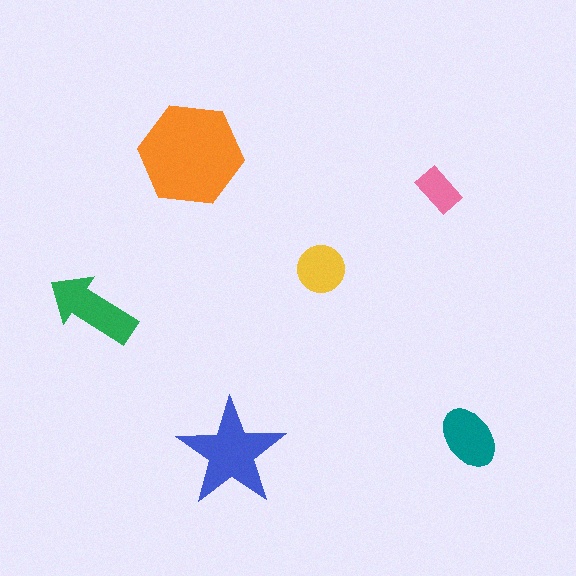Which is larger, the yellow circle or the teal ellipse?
The teal ellipse.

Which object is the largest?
The orange hexagon.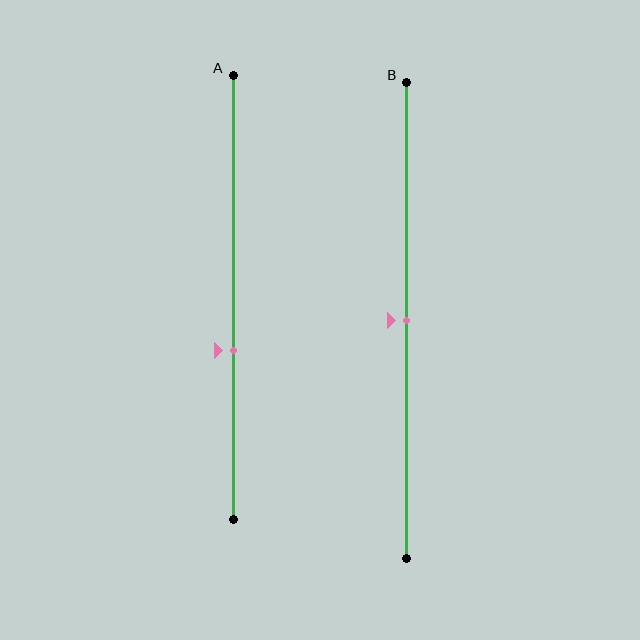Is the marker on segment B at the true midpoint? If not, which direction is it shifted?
Yes, the marker on segment B is at the true midpoint.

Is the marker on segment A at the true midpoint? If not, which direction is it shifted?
No, the marker on segment A is shifted downward by about 12% of the segment length.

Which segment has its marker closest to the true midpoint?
Segment B has its marker closest to the true midpoint.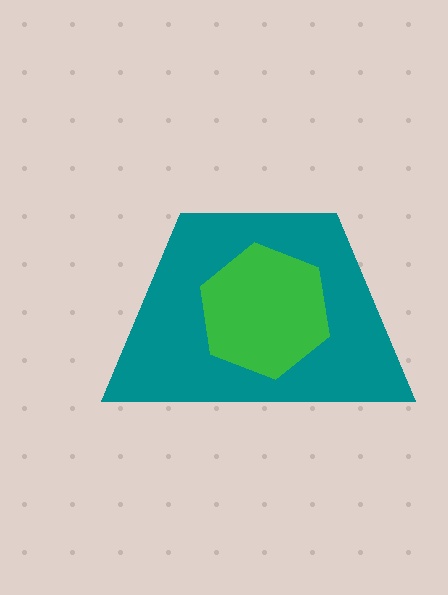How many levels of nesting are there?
2.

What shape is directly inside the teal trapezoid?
The green hexagon.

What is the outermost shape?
The teal trapezoid.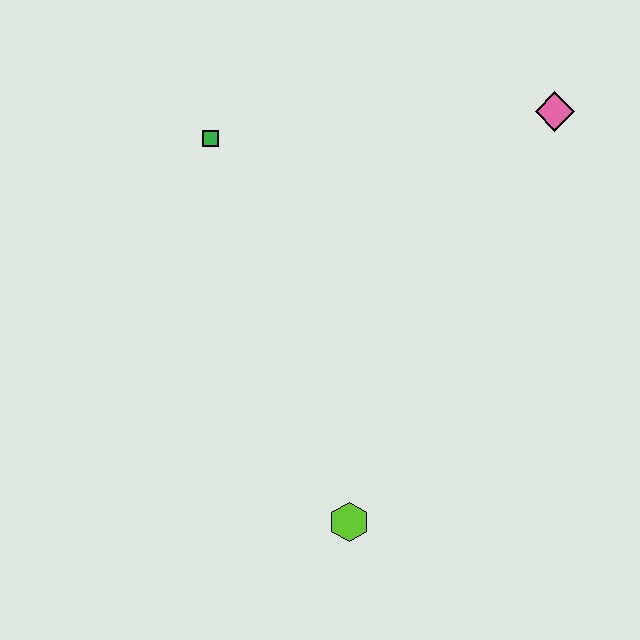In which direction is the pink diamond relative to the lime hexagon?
The pink diamond is above the lime hexagon.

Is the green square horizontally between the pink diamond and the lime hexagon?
No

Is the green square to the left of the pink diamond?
Yes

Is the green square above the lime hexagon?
Yes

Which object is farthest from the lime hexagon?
The pink diamond is farthest from the lime hexagon.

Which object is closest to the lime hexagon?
The green square is closest to the lime hexagon.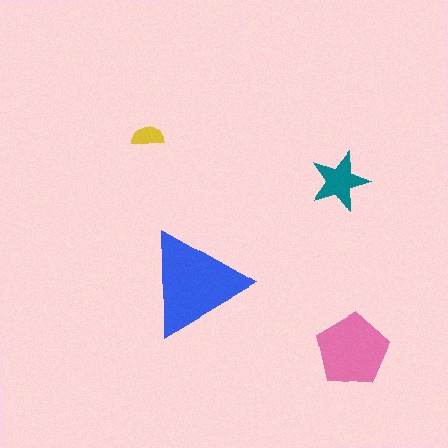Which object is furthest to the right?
The pink pentagon is rightmost.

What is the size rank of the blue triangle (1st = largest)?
1st.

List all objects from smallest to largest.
The yellow semicircle, the teal star, the pink pentagon, the blue triangle.